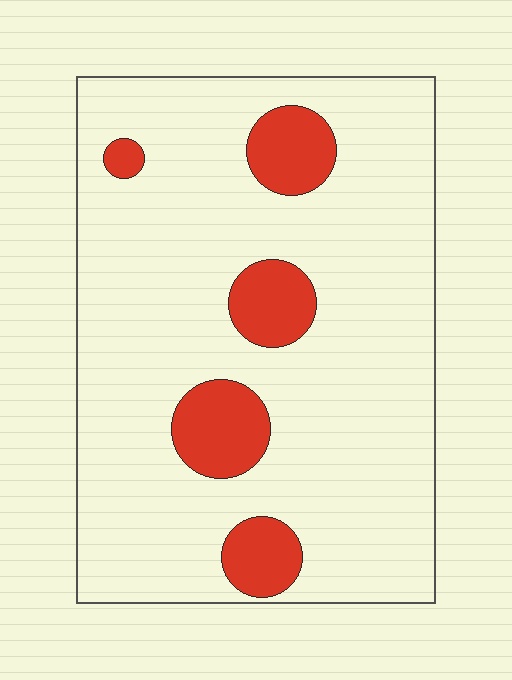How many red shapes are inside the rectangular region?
5.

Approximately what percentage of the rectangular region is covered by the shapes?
Approximately 15%.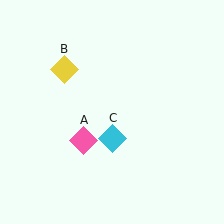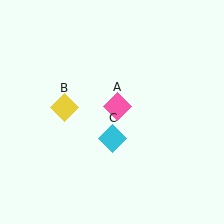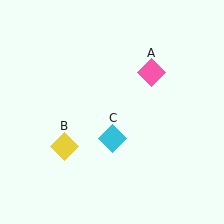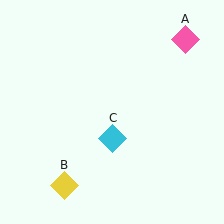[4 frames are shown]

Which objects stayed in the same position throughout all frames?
Cyan diamond (object C) remained stationary.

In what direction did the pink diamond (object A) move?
The pink diamond (object A) moved up and to the right.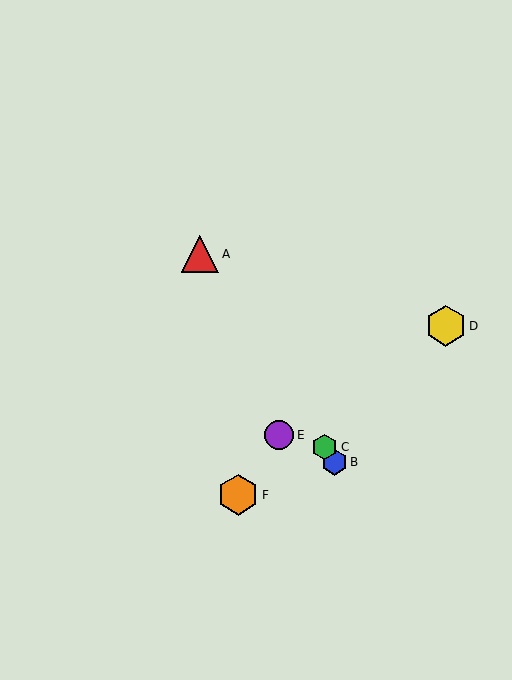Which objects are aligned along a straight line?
Objects A, B, C are aligned along a straight line.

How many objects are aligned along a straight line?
3 objects (A, B, C) are aligned along a straight line.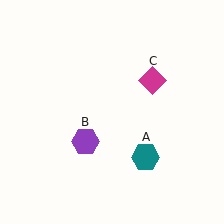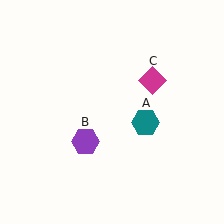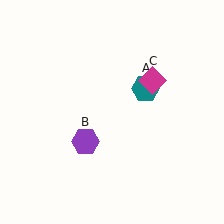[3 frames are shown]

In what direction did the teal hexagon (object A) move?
The teal hexagon (object A) moved up.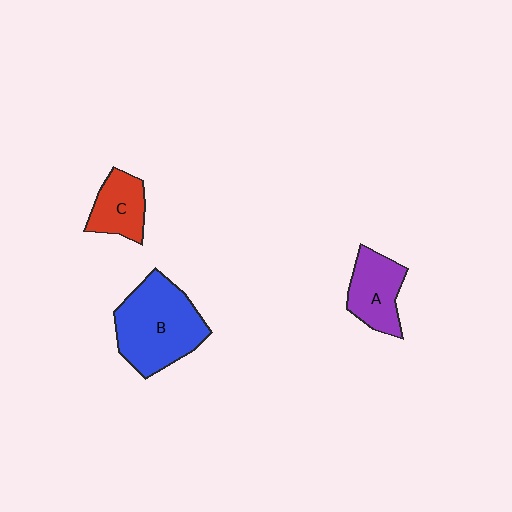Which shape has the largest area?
Shape B (blue).